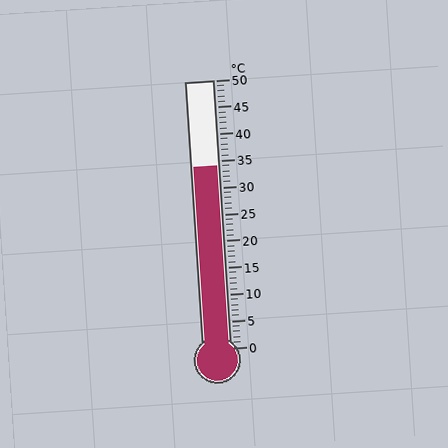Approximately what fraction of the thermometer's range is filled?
The thermometer is filled to approximately 70% of its range.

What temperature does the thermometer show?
The thermometer shows approximately 34°C.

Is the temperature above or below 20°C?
The temperature is above 20°C.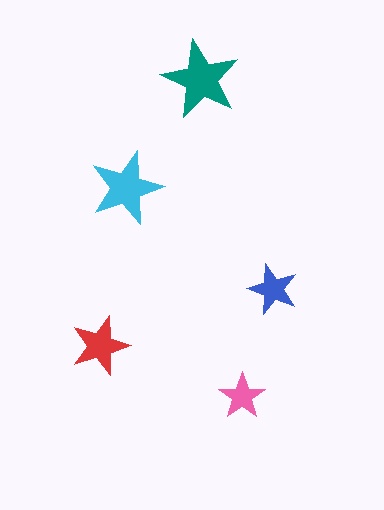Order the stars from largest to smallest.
the teal one, the cyan one, the red one, the blue one, the pink one.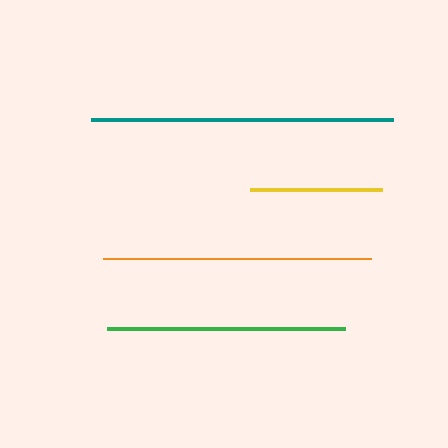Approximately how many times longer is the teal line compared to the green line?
The teal line is approximately 1.3 times the length of the green line.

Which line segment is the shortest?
The yellow line is the shortest at approximately 133 pixels.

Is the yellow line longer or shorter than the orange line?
The orange line is longer than the yellow line.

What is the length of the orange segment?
The orange segment is approximately 268 pixels long.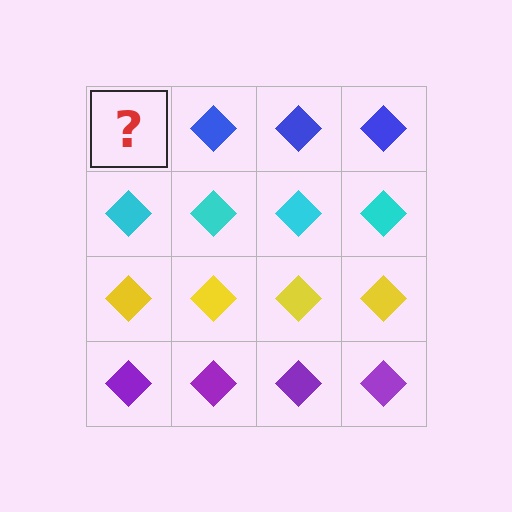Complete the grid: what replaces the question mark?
The question mark should be replaced with a blue diamond.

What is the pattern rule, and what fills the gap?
The rule is that each row has a consistent color. The gap should be filled with a blue diamond.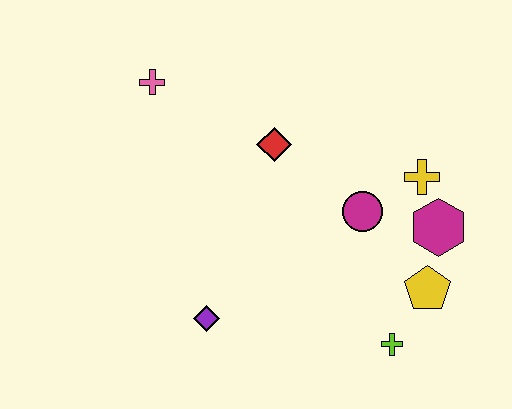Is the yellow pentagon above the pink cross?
No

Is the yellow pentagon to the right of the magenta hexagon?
No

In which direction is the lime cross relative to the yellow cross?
The lime cross is below the yellow cross.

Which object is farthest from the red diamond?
The lime cross is farthest from the red diamond.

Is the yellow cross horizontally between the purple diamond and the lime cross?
No